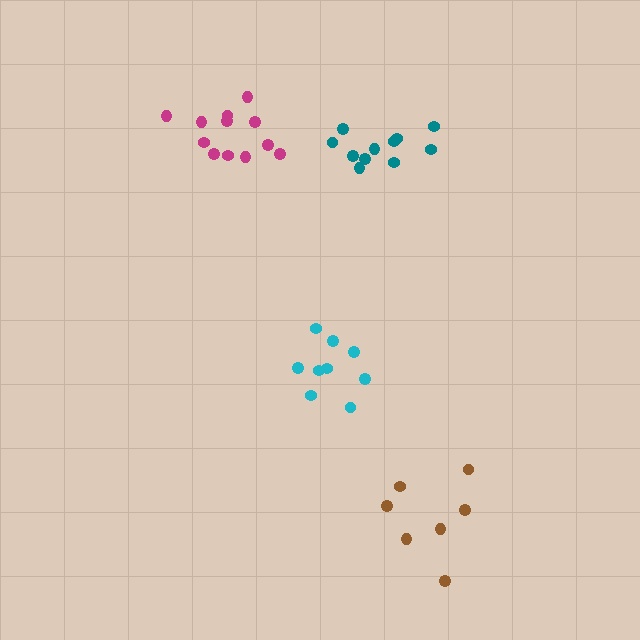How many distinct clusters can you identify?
There are 4 distinct clusters.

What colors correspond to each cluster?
The clusters are colored: teal, magenta, cyan, brown.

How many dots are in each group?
Group 1: 11 dots, Group 2: 12 dots, Group 3: 9 dots, Group 4: 7 dots (39 total).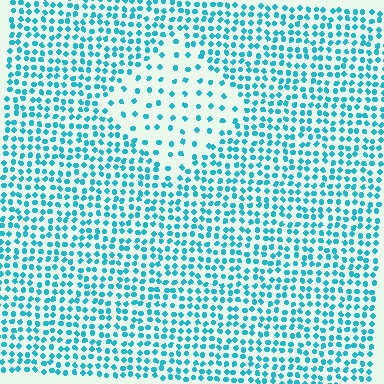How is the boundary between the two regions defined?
The boundary is defined by a change in element density (approximately 2.4x ratio). All elements are the same color, size, and shape.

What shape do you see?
I see a diamond.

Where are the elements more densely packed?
The elements are more densely packed outside the diamond boundary.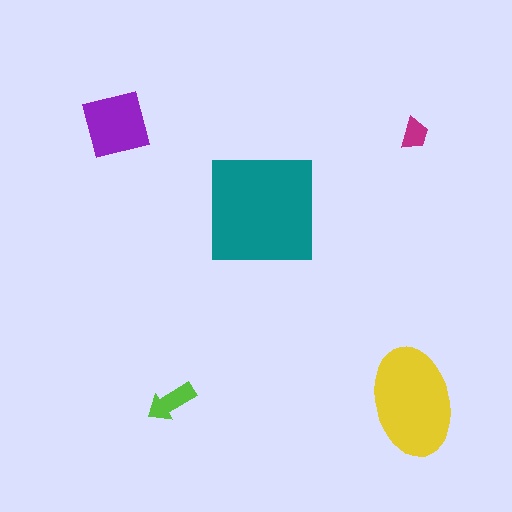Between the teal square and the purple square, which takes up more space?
The teal square.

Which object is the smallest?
The magenta trapezoid.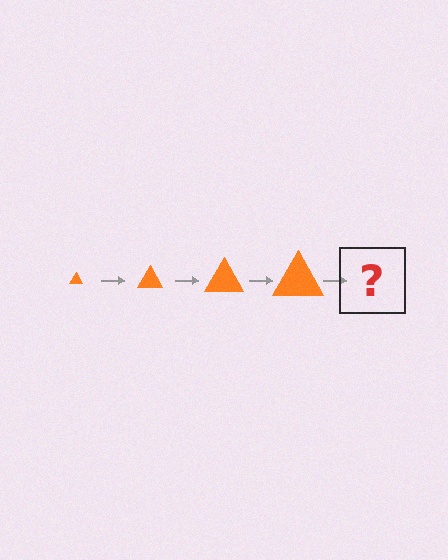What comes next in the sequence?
The next element should be an orange triangle, larger than the previous one.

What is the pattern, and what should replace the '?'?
The pattern is that the triangle gets progressively larger each step. The '?' should be an orange triangle, larger than the previous one.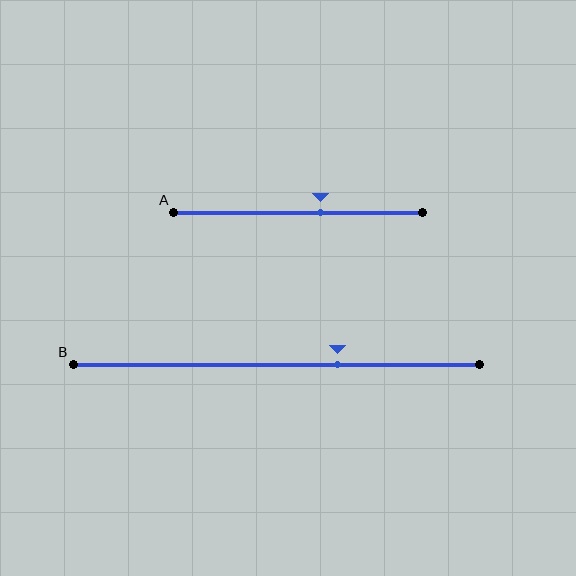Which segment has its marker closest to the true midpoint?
Segment A has its marker closest to the true midpoint.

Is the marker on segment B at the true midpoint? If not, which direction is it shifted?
No, the marker on segment B is shifted to the right by about 15% of the segment length.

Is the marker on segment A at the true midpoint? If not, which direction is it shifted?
No, the marker on segment A is shifted to the right by about 9% of the segment length.